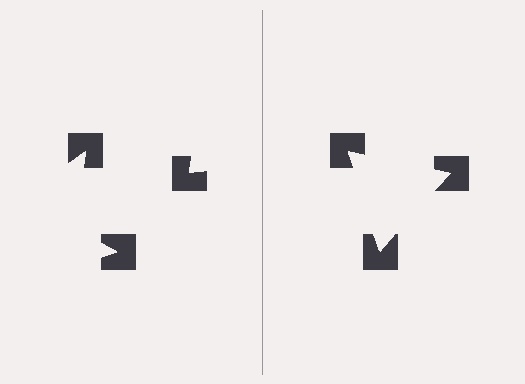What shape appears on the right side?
An illusory triangle.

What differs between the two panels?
The notched squares are positioned identically on both sides; only the wedge orientations differ. On the right they align to a triangle; on the left they are misaligned.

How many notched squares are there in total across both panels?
6 — 3 on each side.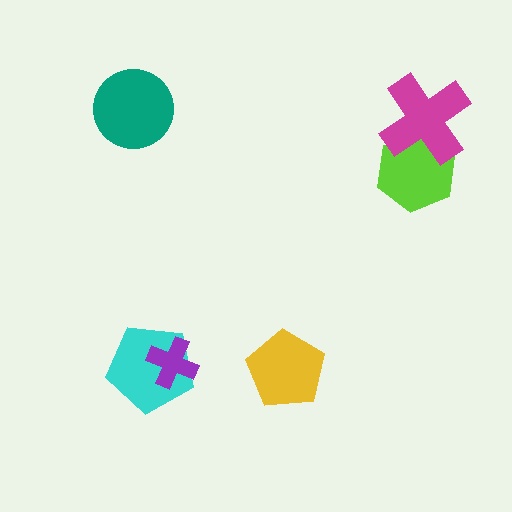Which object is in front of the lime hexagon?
The magenta cross is in front of the lime hexagon.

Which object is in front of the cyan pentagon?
The purple cross is in front of the cyan pentagon.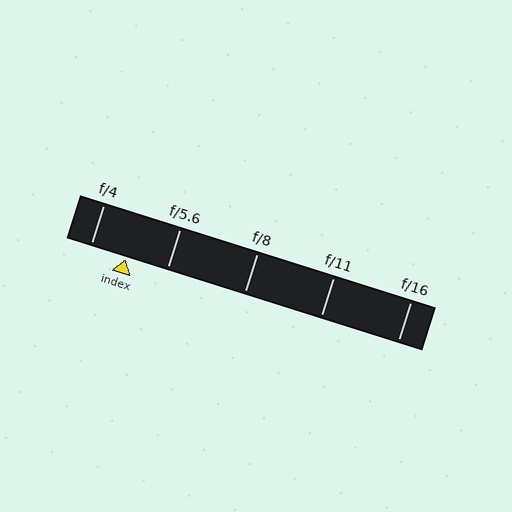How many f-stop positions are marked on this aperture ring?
There are 5 f-stop positions marked.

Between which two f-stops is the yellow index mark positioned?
The index mark is between f/4 and f/5.6.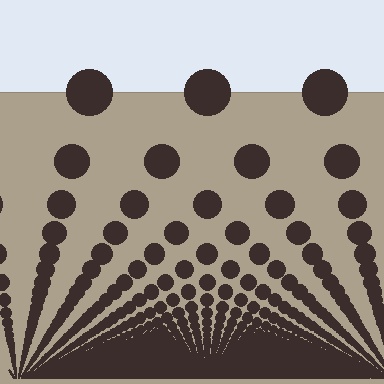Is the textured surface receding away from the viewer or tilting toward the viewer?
The surface appears to tilt toward the viewer. Texture elements get larger and sparser toward the top.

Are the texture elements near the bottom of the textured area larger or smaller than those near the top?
Smaller. The gradient is inverted — elements near the bottom are smaller and denser.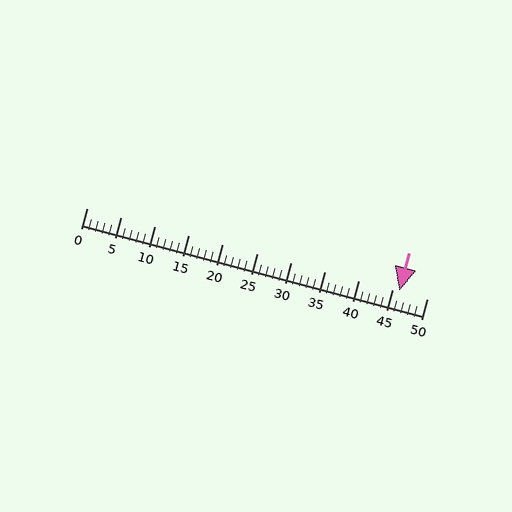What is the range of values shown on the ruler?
The ruler shows values from 0 to 50.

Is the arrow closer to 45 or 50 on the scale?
The arrow is closer to 45.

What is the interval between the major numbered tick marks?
The major tick marks are spaced 5 units apart.